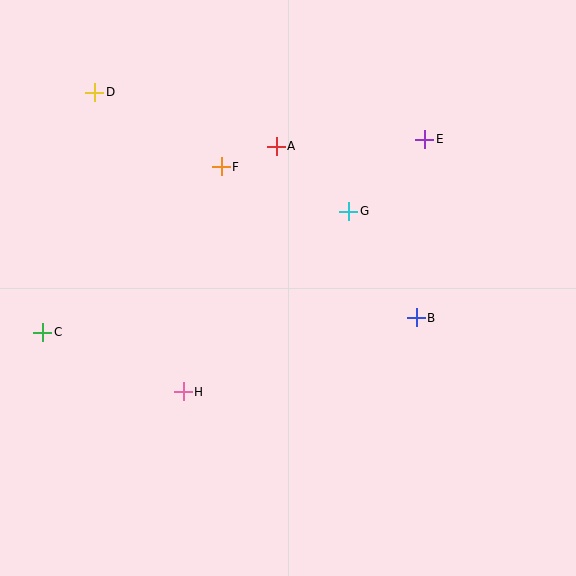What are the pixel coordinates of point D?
Point D is at (95, 92).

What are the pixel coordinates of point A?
Point A is at (276, 146).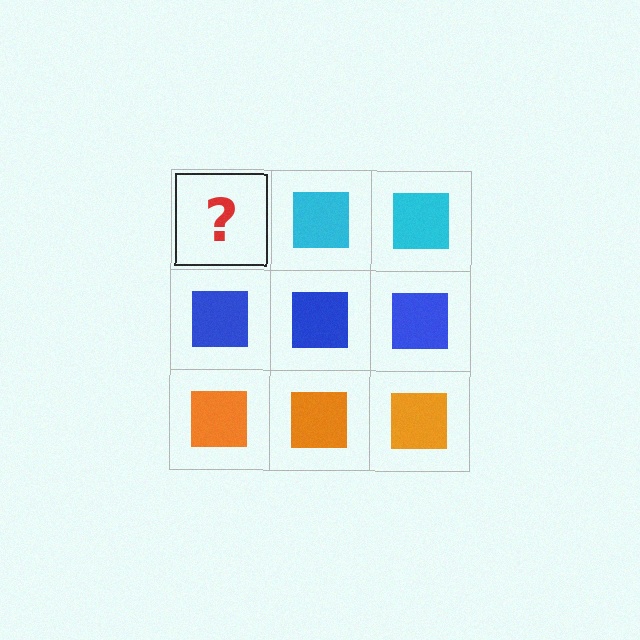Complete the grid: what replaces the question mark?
The question mark should be replaced with a cyan square.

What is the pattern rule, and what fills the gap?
The rule is that each row has a consistent color. The gap should be filled with a cyan square.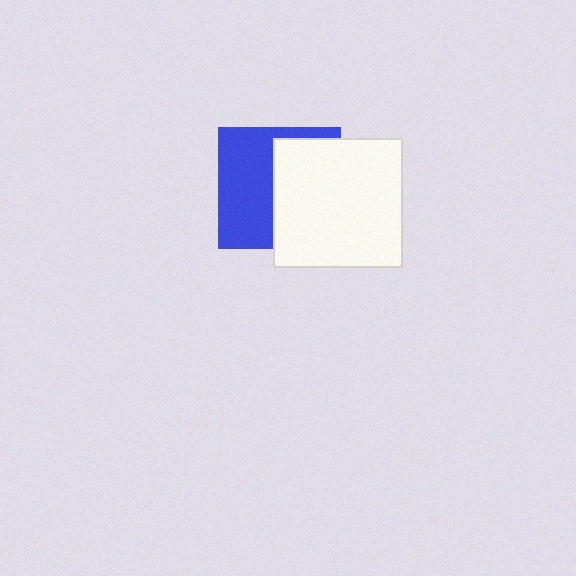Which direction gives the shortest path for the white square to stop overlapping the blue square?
Moving right gives the shortest separation.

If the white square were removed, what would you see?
You would see the complete blue square.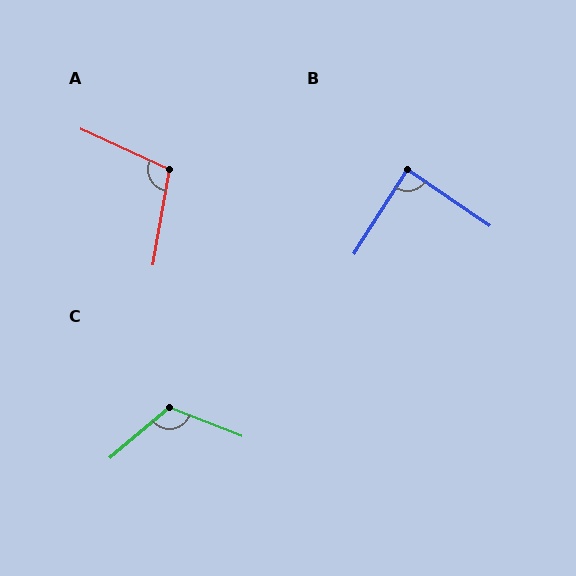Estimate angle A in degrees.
Approximately 105 degrees.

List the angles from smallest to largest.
B (88°), A (105°), C (118°).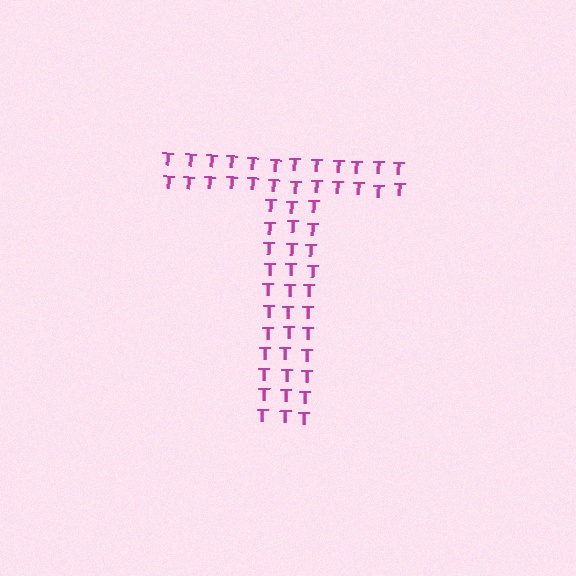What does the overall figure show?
The overall figure shows the letter T.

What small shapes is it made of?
It is made of small letter T's.